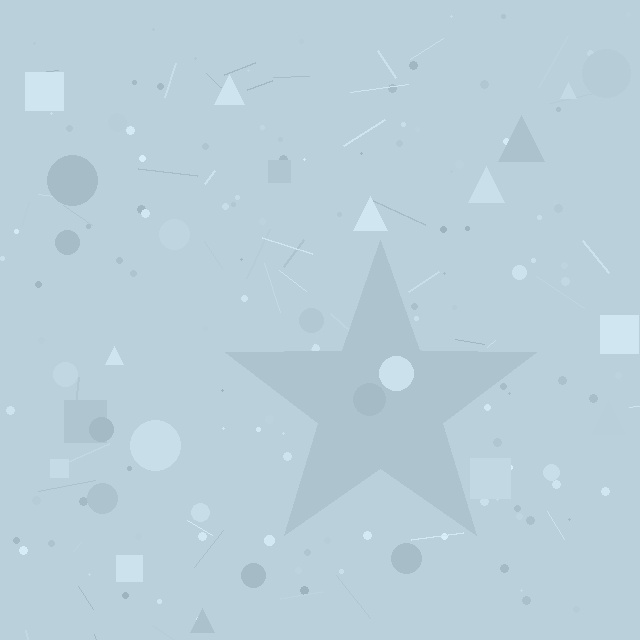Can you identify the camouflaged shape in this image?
The camouflaged shape is a star.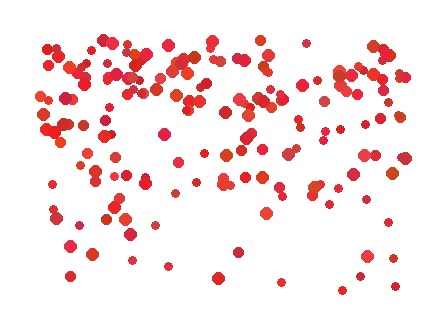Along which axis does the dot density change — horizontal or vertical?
Vertical.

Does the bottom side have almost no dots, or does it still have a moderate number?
Still a moderate number, just noticeably fewer than the top.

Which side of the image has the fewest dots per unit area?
The bottom.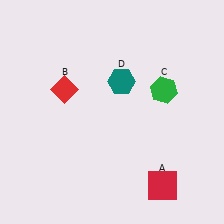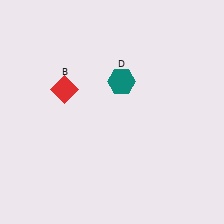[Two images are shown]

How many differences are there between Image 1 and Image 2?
There are 2 differences between the two images.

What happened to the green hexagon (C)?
The green hexagon (C) was removed in Image 2. It was in the top-right area of Image 1.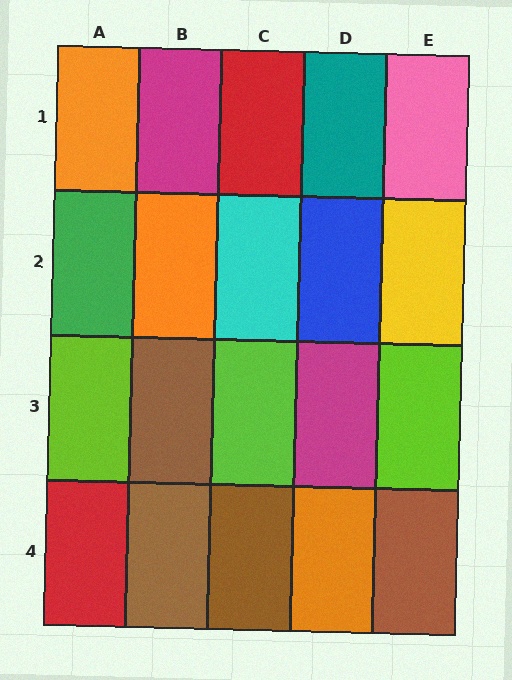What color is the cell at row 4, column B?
Brown.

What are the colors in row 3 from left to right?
Lime, brown, lime, magenta, lime.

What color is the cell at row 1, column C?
Red.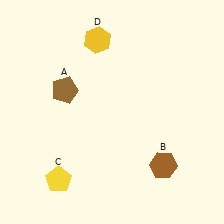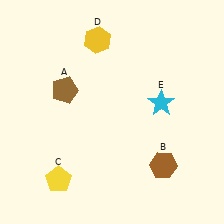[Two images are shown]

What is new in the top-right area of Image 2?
A cyan star (E) was added in the top-right area of Image 2.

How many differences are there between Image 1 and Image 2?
There is 1 difference between the two images.